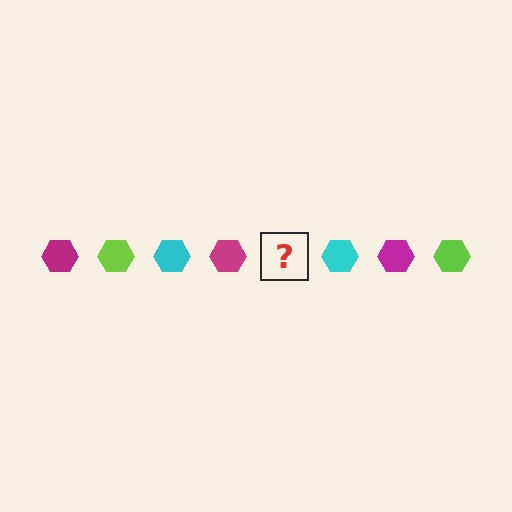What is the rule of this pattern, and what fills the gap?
The rule is that the pattern cycles through magenta, lime, cyan hexagons. The gap should be filled with a lime hexagon.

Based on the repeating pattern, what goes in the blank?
The blank should be a lime hexagon.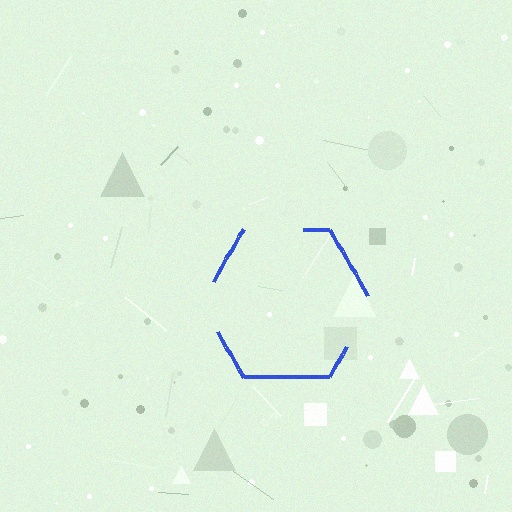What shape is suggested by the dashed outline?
The dashed outline suggests a hexagon.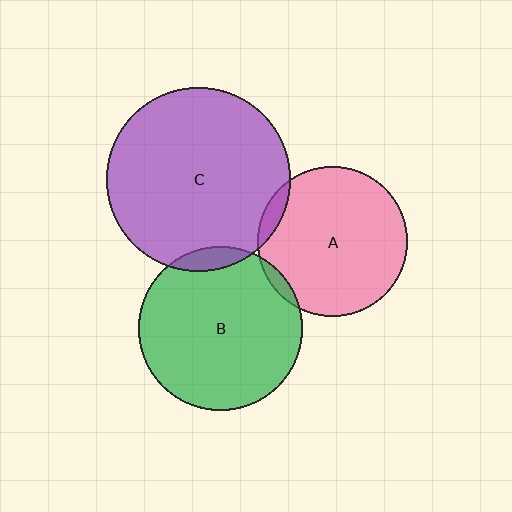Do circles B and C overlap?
Yes.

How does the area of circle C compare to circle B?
Approximately 1.3 times.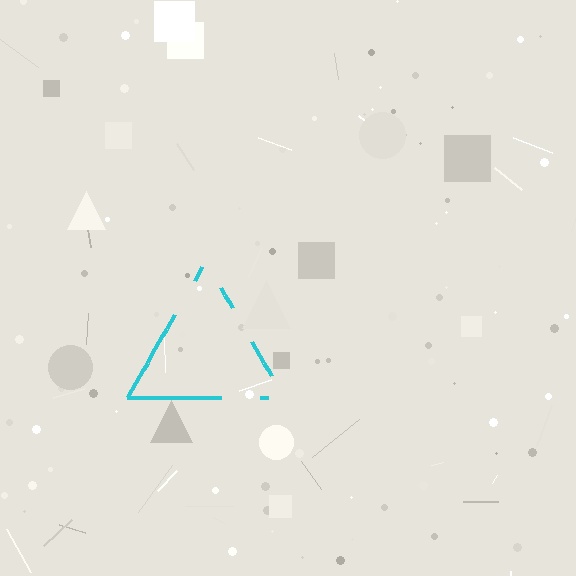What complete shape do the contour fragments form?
The contour fragments form a triangle.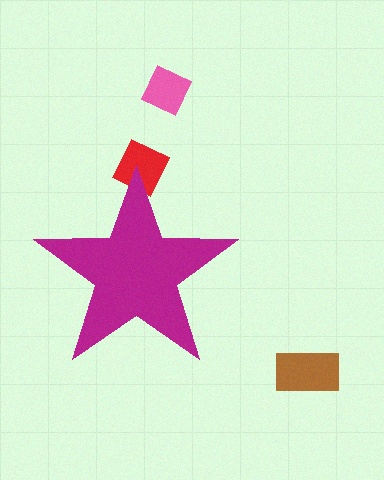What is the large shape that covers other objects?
A magenta star.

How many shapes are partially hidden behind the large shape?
1 shape is partially hidden.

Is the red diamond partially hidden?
Yes, the red diamond is partially hidden behind the magenta star.